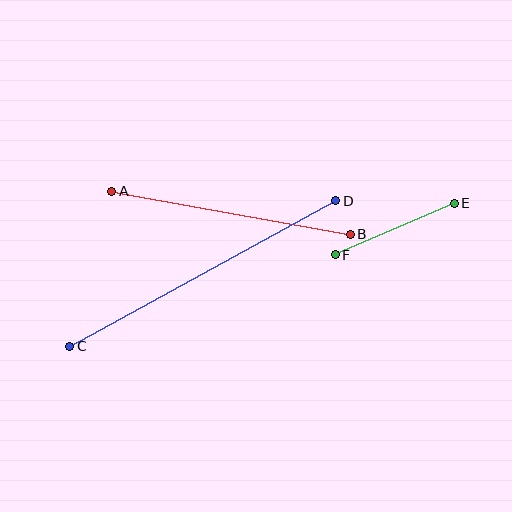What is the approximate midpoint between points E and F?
The midpoint is at approximately (395, 229) pixels.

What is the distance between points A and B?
The distance is approximately 242 pixels.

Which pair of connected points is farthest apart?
Points C and D are farthest apart.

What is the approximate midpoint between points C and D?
The midpoint is at approximately (203, 274) pixels.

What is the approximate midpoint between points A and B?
The midpoint is at approximately (231, 213) pixels.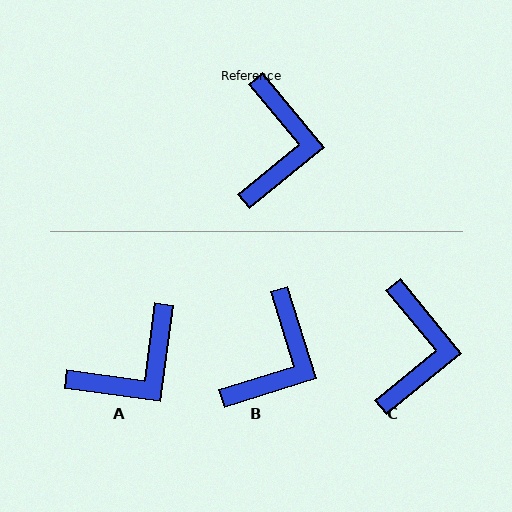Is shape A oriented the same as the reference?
No, it is off by about 47 degrees.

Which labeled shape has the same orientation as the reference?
C.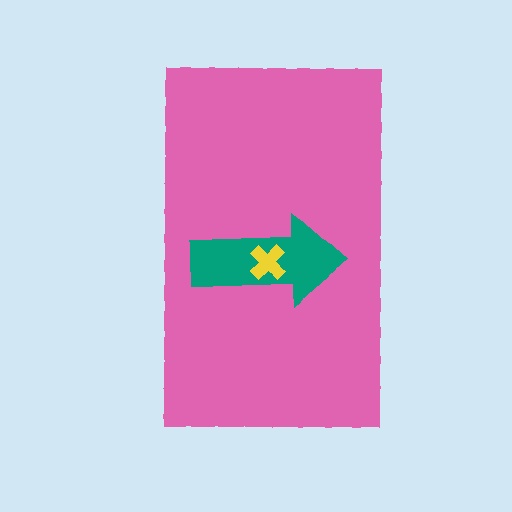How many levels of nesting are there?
3.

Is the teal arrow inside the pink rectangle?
Yes.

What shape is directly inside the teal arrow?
The yellow cross.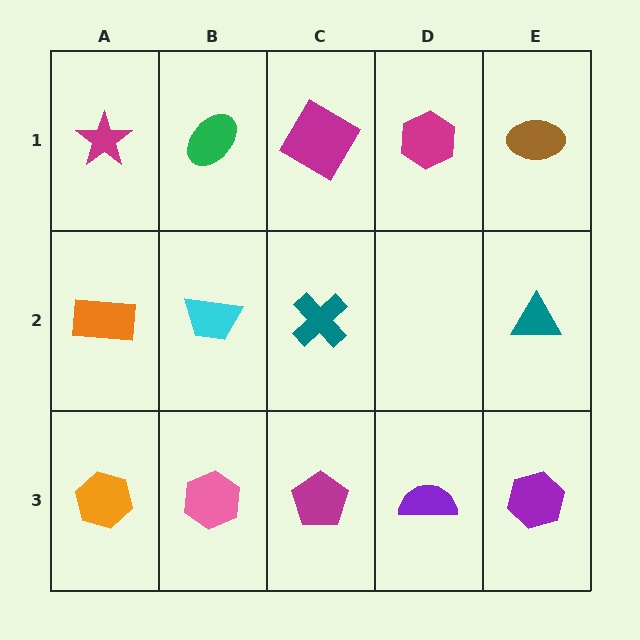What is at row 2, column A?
An orange rectangle.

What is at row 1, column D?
A magenta hexagon.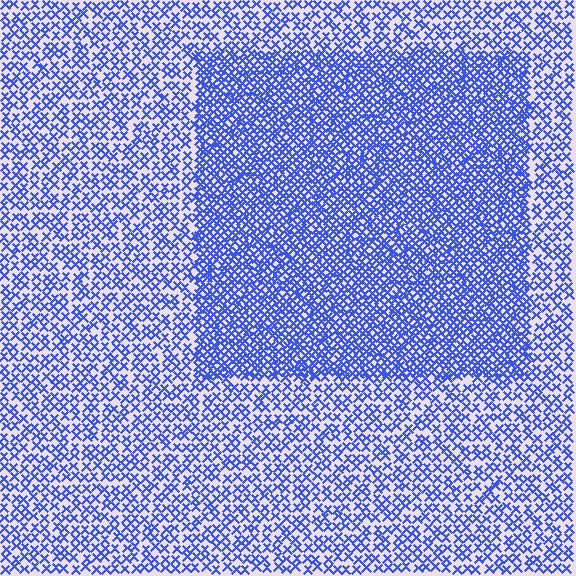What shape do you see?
I see a rectangle.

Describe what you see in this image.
The image contains small blue elements arranged at two different densities. A rectangle-shaped region is visible where the elements are more densely packed than the surrounding area.